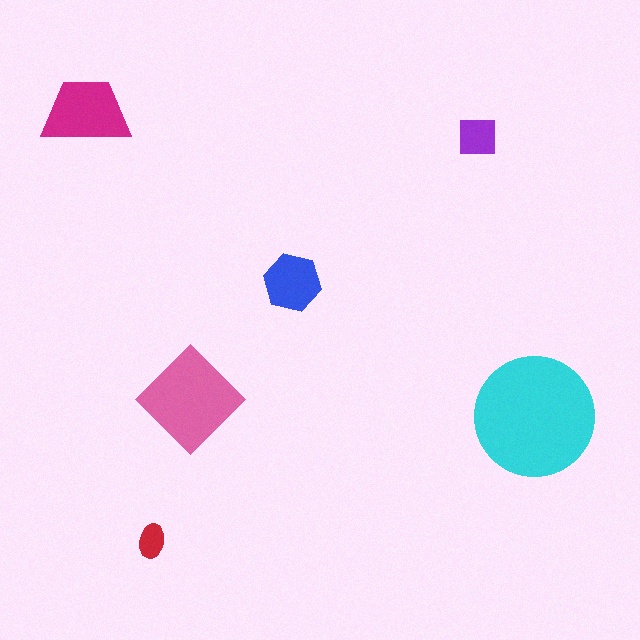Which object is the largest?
The cyan circle.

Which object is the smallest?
The red ellipse.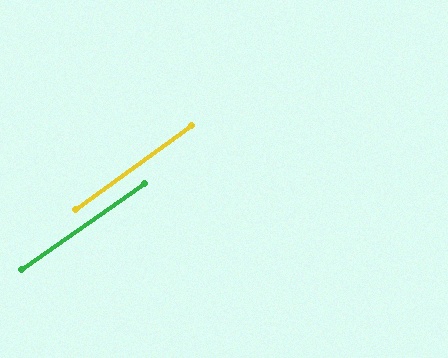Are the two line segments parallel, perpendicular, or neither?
Parallel — their directions differ by only 1.1°.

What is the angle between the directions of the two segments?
Approximately 1 degree.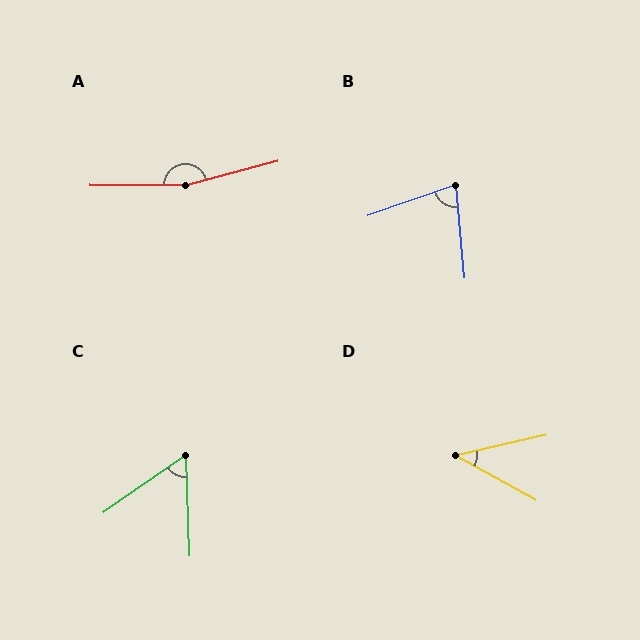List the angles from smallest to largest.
D (42°), C (57°), B (76°), A (165°).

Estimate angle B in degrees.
Approximately 76 degrees.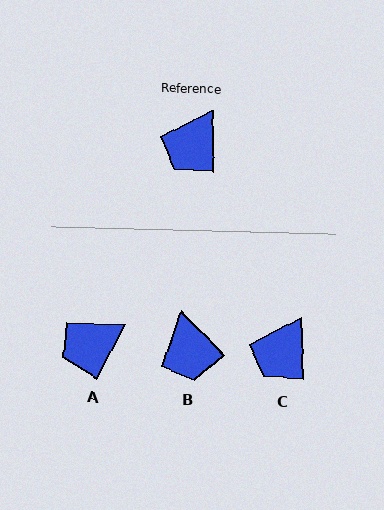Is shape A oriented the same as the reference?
No, it is off by about 29 degrees.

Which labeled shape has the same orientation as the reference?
C.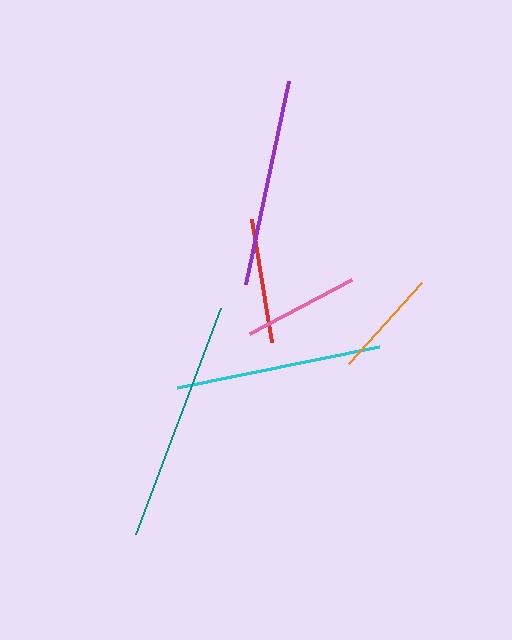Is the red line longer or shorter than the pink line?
The red line is longer than the pink line.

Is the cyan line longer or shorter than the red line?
The cyan line is longer than the red line.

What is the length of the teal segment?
The teal segment is approximately 242 pixels long.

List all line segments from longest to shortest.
From longest to shortest: teal, purple, cyan, red, pink, orange.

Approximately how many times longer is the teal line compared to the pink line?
The teal line is approximately 2.1 times the length of the pink line.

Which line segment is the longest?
The teal line is the longest at approximately 242 pixels.